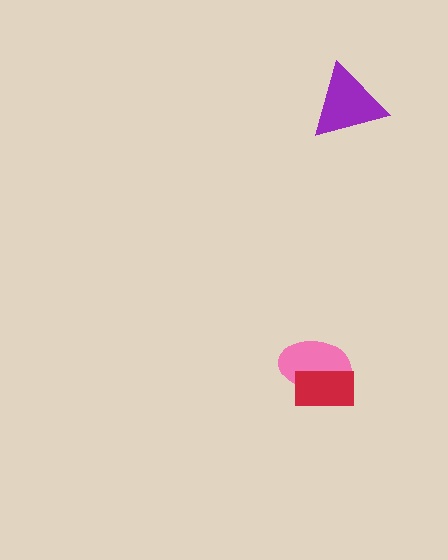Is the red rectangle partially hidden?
No, no other shape covers it.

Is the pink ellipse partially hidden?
Yes, it is partially covered by another shape.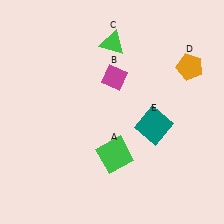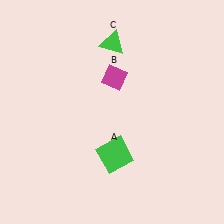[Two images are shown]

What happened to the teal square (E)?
The teal square (E) was removed in Image 2. It was in the bottom-right area of Image 1.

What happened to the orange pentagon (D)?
The orange pentagon (D) was removed in Image 2. It was in the top-right area of Image 1.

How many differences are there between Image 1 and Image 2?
There are 2 differences between the two images.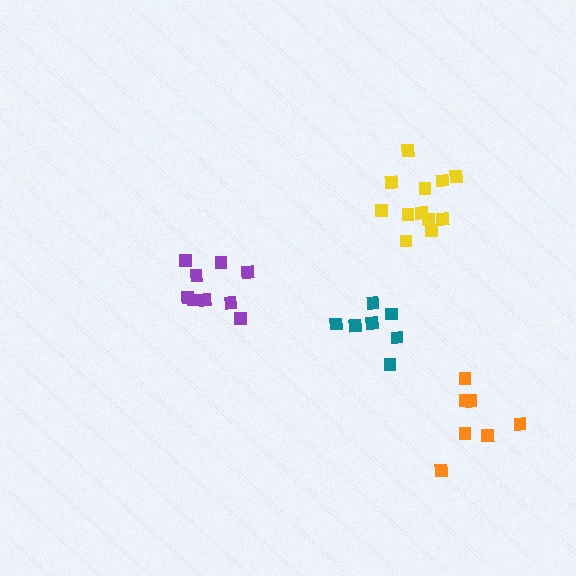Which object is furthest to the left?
The purple cluster is leftmost.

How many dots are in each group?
Group 1: 7 dots, Group 2: 9 dots, Group 3: 7 dots, Group 4: 12 dots (35 total).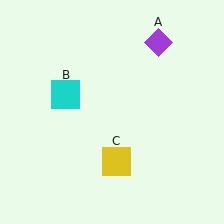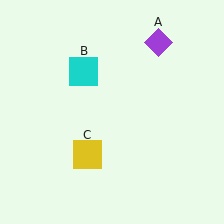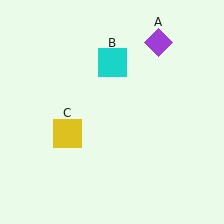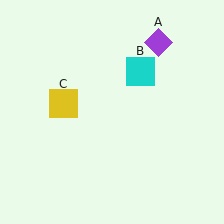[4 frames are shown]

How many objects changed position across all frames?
2 objects changed position: cyan square (object B), yellow square (object C).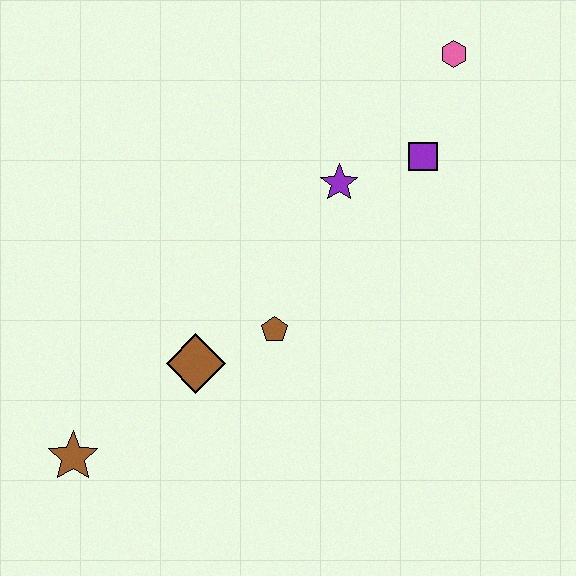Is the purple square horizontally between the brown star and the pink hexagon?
Yes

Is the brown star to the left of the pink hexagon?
Yes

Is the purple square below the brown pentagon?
No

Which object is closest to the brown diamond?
The brown pentagon is closest to the brown diamond.